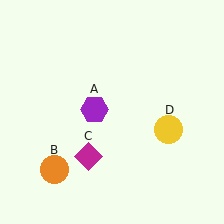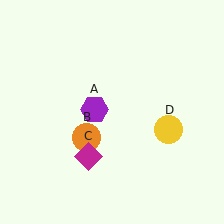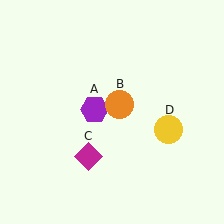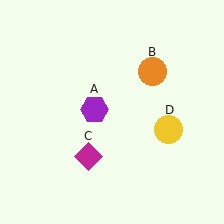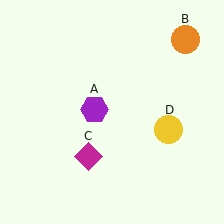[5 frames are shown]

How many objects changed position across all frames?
1 object changed position: orange circle (object B).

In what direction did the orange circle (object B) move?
The orange circle (object B) moved up and to the right.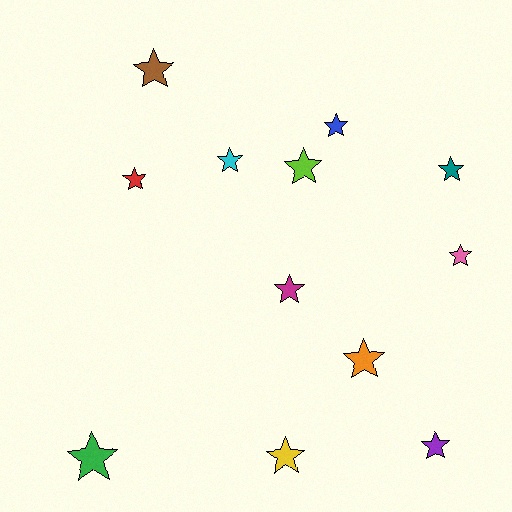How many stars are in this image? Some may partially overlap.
There are 12 stars.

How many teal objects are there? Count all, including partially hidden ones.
There is 1 teal object.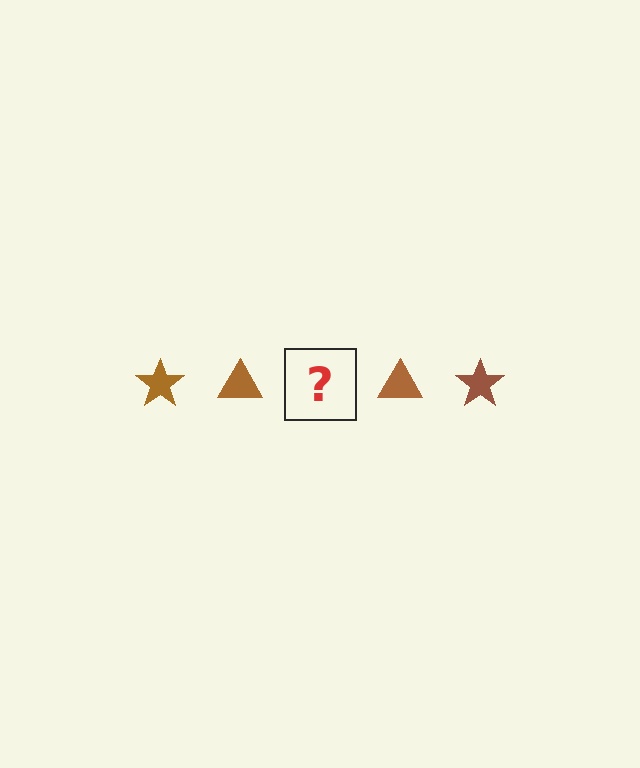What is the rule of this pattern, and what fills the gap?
The rule is that the pattern cycles through star, triangle shapes in brown. The gap should be filled with a brown star.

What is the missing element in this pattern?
The missing element is a brown star.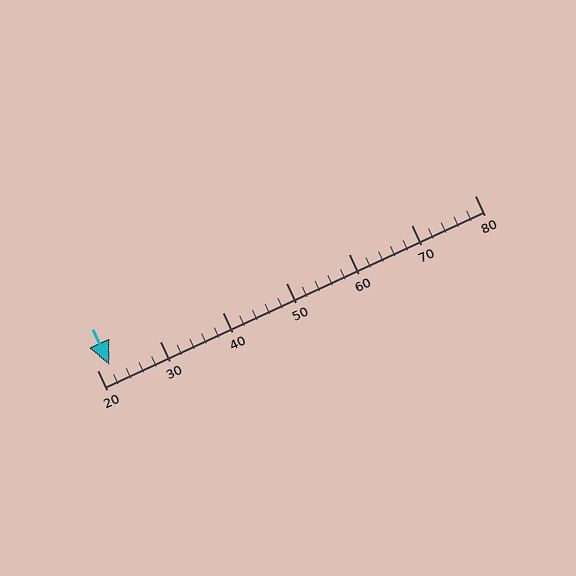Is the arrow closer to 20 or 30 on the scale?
The arrow is closer to 20.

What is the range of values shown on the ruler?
The ruler shows values from 20 to 80.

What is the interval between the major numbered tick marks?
The major tick marks are spaced 10 units apart.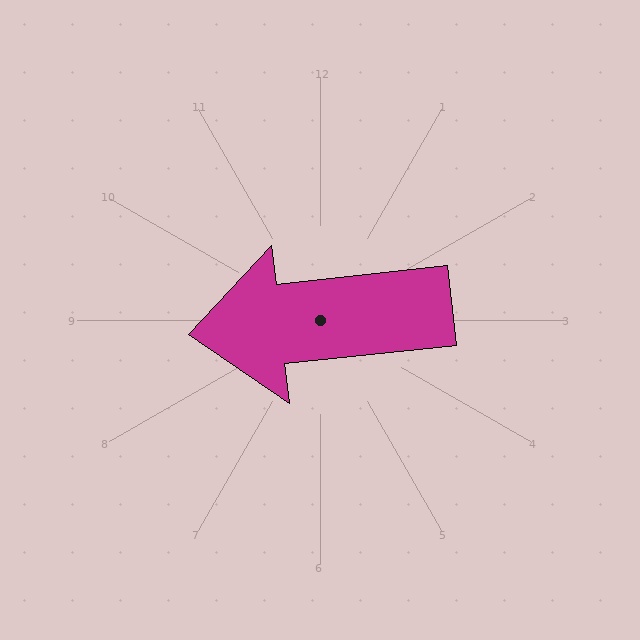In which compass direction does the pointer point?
West.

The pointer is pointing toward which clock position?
Roughly 9 o'clock.